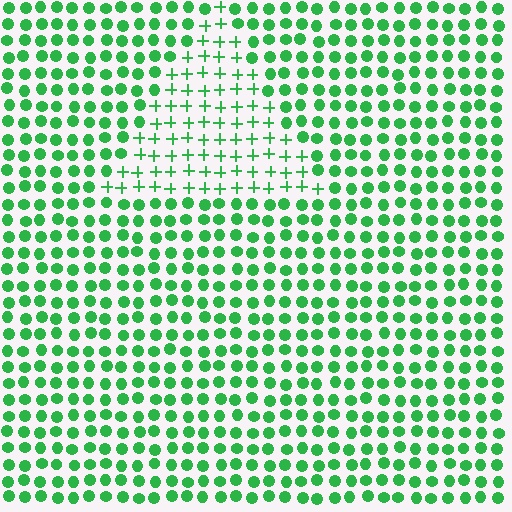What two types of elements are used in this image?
The image uses plus signs inside the triangle region and circles outside it.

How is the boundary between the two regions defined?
The boundary is defined by a change in element shape: plus signs inside vs. circles outside. All elements share the same color and spacing.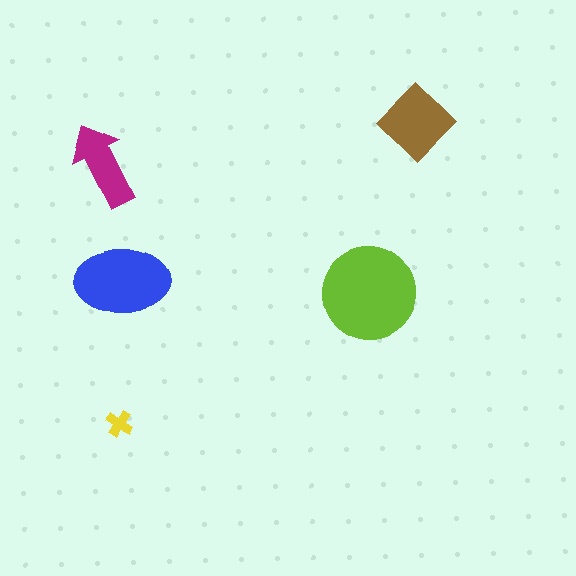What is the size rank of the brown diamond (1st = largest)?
3rd.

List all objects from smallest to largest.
The yellow cross, the magenta arrow, the brown diamond, the blue ellipse, the lime circle.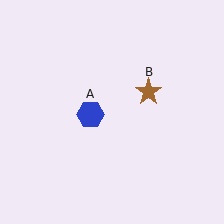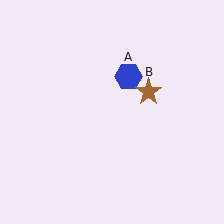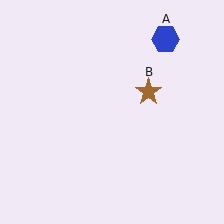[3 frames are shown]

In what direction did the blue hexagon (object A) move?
The blue hexagon (object A) moved up and to the right.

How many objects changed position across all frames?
1 object changed position: blue hexagon (object A).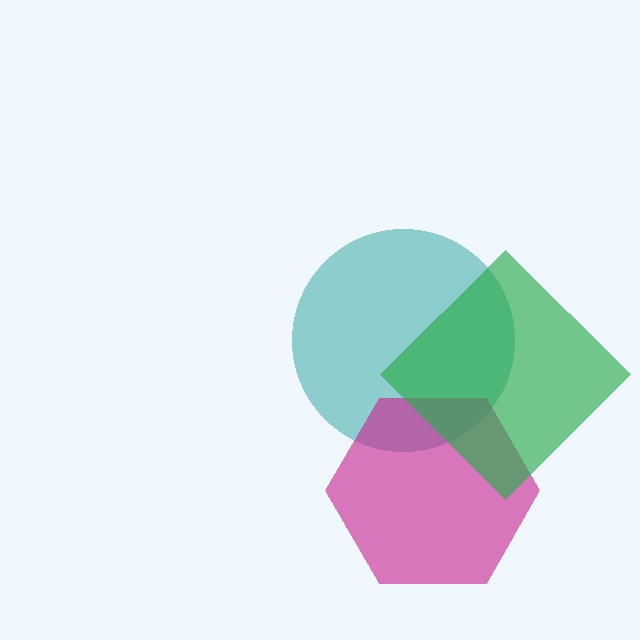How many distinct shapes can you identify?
There are 3 distinct shapes: a teal circle, a magenta hexagon, a green diamond.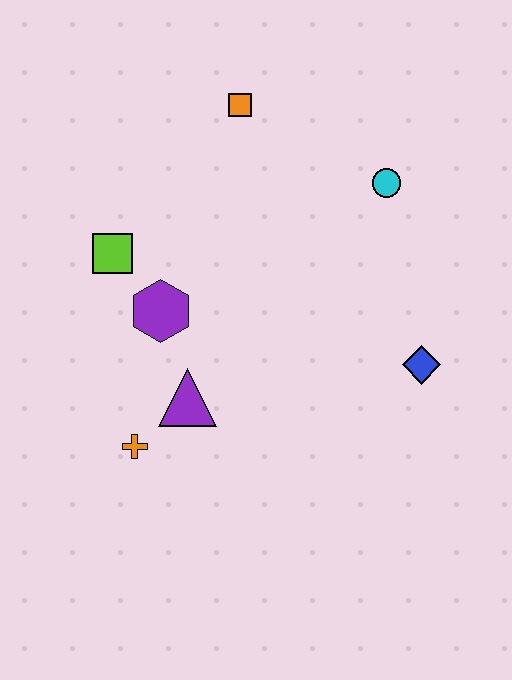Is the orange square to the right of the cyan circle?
No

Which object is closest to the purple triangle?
The orange cross is closest to the purple triangle.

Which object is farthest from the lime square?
The blue diamond is farthest from the lime square.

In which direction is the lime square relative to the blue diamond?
The lime square is to the left of the blue diamond.